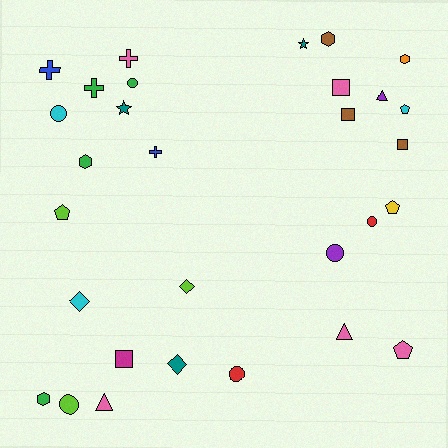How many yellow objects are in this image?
There is 1 yellow object.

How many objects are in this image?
There are 30 objects.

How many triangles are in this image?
There are 3 triangles.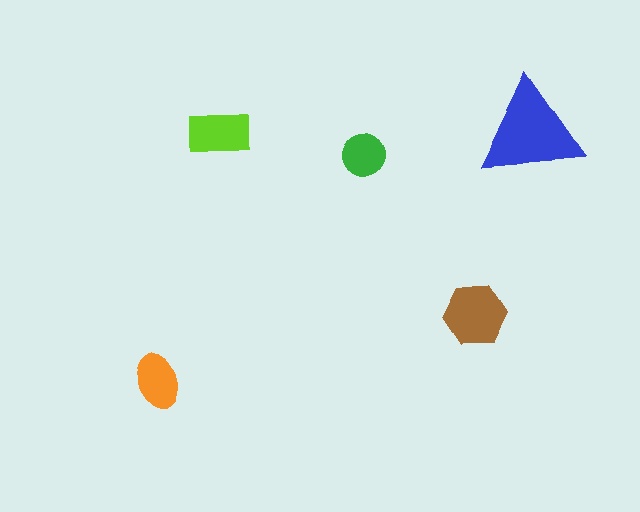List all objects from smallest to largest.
The green circle, the orange ellipse, the lime rectangle, the brown hexagon, the blue triangle.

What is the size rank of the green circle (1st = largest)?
5th.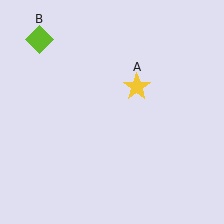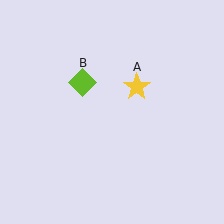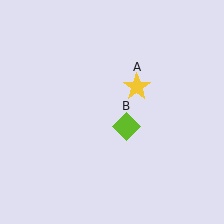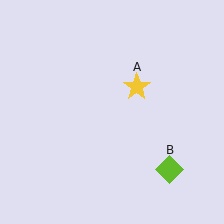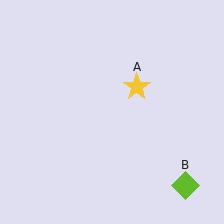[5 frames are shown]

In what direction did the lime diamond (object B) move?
The lime diamond (object B) moved down and to the right.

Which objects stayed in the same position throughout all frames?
Yellow star (object A) remained stationary.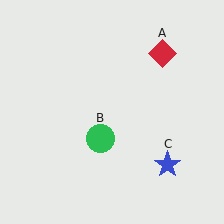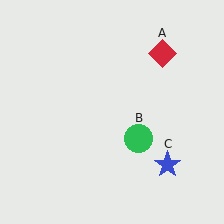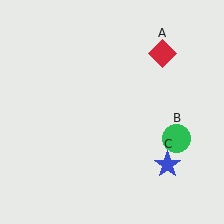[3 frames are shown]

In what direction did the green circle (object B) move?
The green circle (object B) moved right.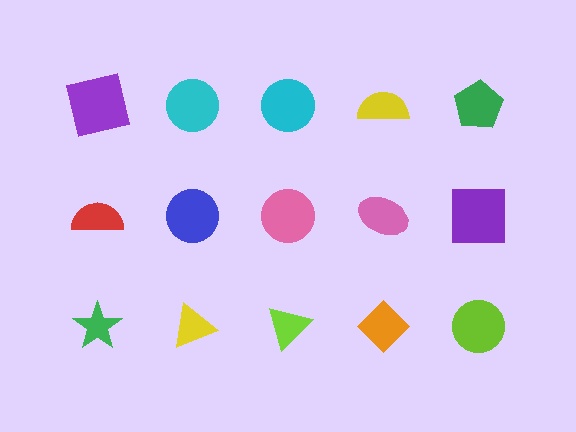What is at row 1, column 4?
A yellow semicircle.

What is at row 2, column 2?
A blue circle.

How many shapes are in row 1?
5 shapes.